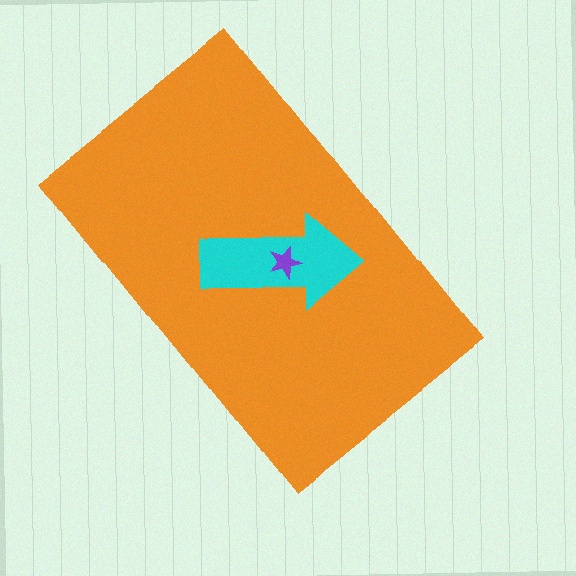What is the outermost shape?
The orange rectangle.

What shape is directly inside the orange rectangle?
The cyan arrow.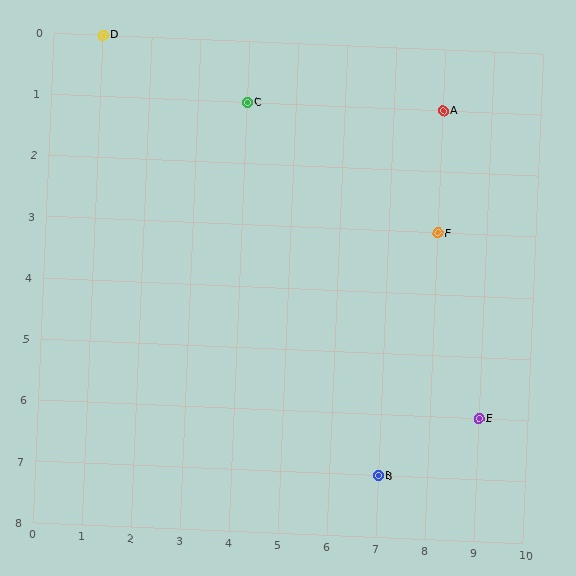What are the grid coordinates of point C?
Point C is at grid coordinates (4, 1).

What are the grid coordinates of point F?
Point F is at grid coordinates (8, 3).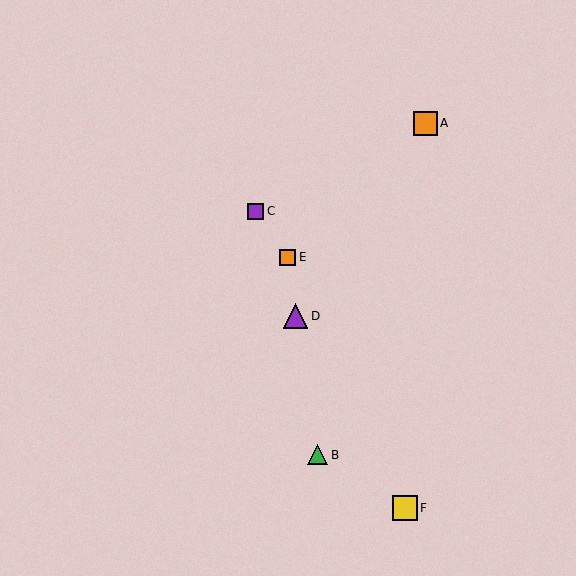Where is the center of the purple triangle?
The center of the purple triangle is at (296, 316).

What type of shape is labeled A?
Shape A is an orange square.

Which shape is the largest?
The purple triangle (labeled D) is the largest.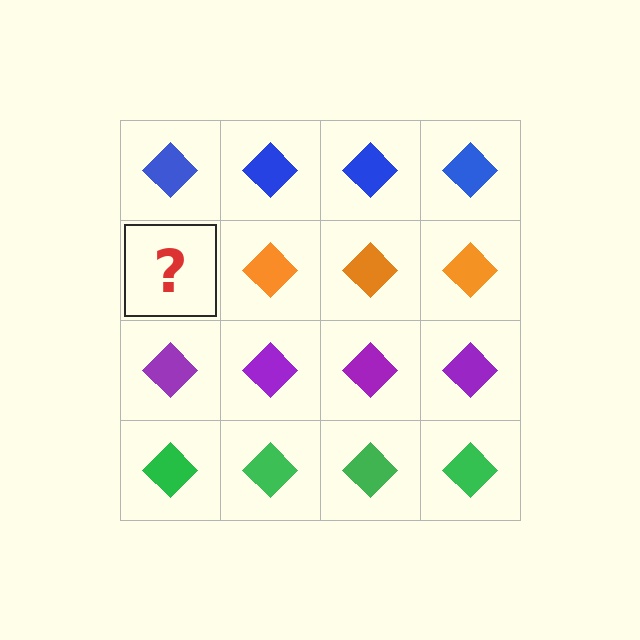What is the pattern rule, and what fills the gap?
The rule is that each row has a consistent color. The gap should be filled with an orange diamond.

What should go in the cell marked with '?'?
The missing cell should contain an orange diamond.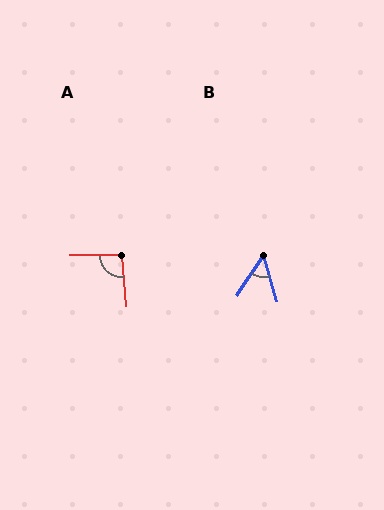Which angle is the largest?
A, at approximately 94 degrees.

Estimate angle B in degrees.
Approximately 50 degrees.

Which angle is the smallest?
B, at approximately 50 degrees.